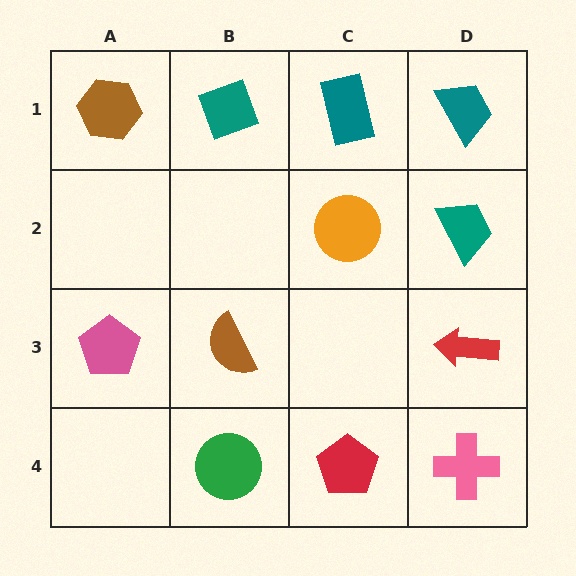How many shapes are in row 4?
3 shapes.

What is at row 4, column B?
A green circle.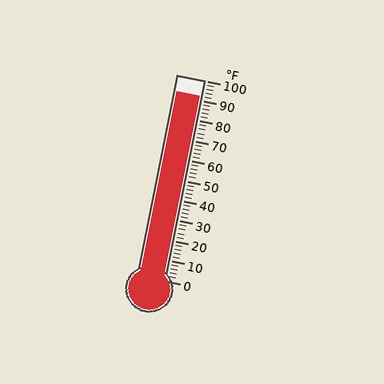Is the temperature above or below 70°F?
The temperature is above 70°F.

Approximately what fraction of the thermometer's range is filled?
The thermometer is filled to approximately 90% of its range.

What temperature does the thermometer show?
The thermometer shows approximately 92°F.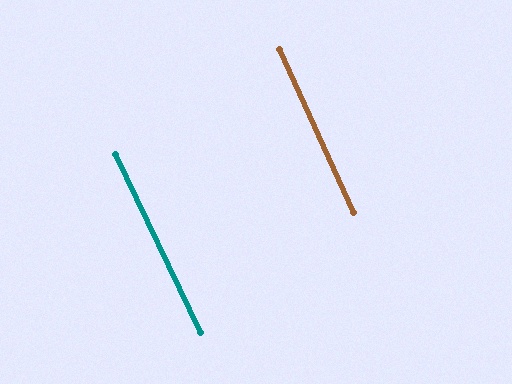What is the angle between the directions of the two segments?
Approximately 1 degree.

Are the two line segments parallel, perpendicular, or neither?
Parallel — their directions differ by only 0.9°.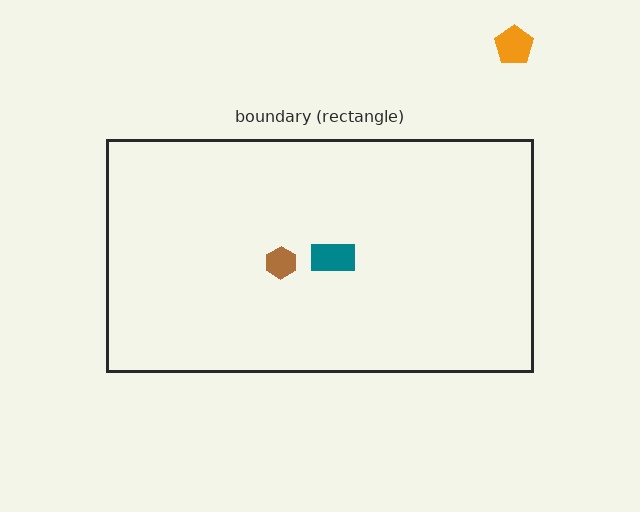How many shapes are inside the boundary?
2 inside, 1 outside.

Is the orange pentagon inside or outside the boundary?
Outside.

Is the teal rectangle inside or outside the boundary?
Inside.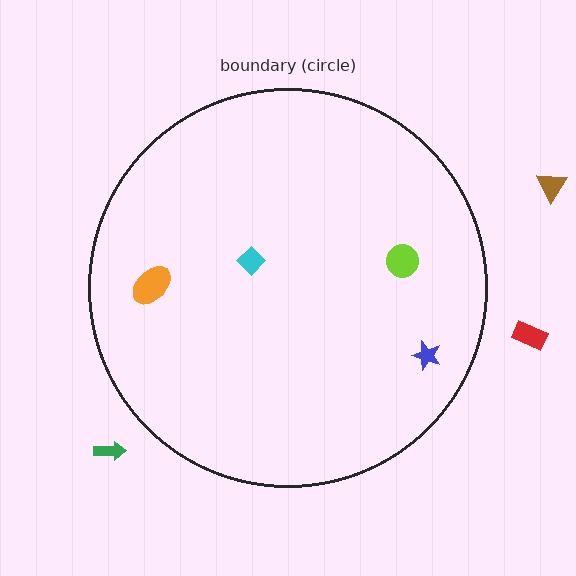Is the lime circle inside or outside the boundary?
Inside.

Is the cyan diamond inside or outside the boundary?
Inside.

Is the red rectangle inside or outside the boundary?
Outside.